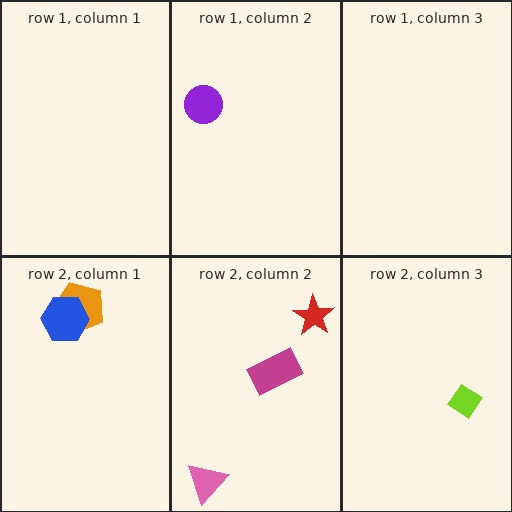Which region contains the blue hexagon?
The row 2, column 1 region.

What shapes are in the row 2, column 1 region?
The orange pentagon, the blue hexagon.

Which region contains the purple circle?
The row 1, column 2 region.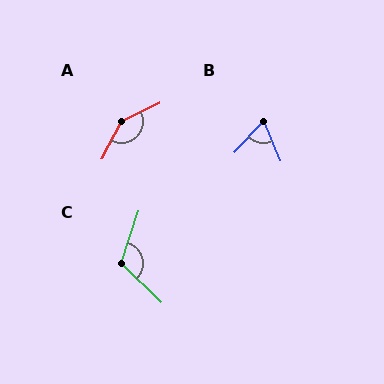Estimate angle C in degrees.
Approximately 116 degrees.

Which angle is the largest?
A, at approximately 143 degrees.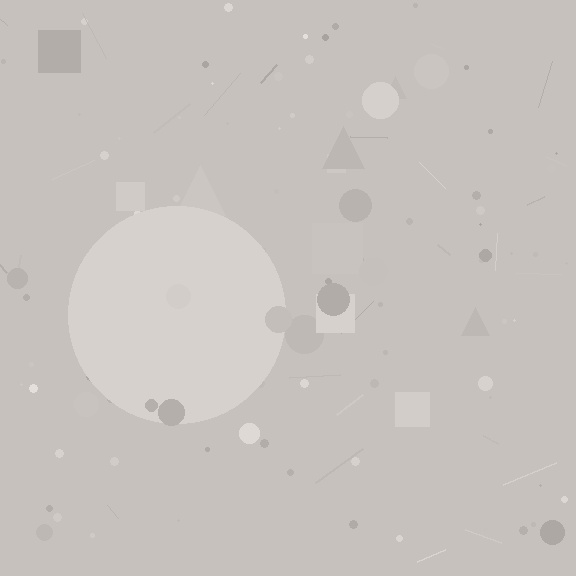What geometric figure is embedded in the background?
A circle is embedded in the background.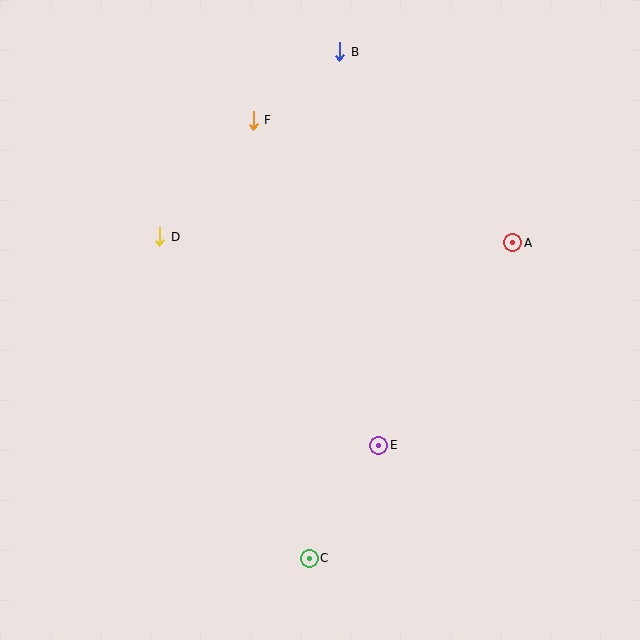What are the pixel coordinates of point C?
Point C is at (309, 558).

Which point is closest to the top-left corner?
Point F is closest to the top-left corner.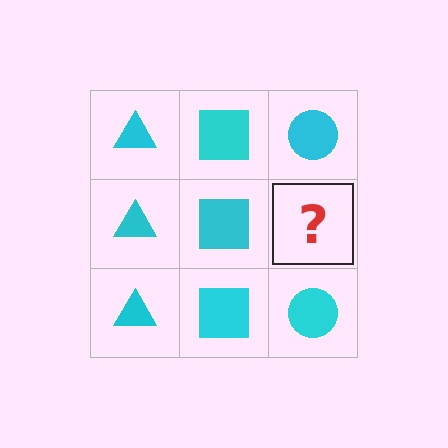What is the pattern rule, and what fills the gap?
The rule is that each column has a consistent shape. The gap should be filled with a cyan circle.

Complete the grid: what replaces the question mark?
The question mark should be replaced with a cyan circle.